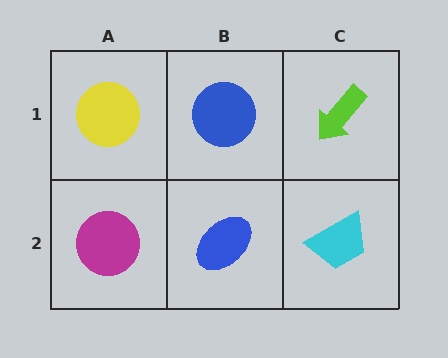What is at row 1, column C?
A lime arrow.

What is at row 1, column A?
A yellow circle.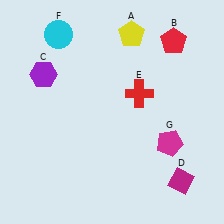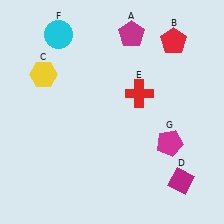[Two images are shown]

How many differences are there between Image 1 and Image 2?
There are 2 differences between the two images.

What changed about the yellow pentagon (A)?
In Image 1, A is yellow. In Image 2, it changed to magenta.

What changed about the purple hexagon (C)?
In Image 1, C is purple. In Image 2, it changed to yellow.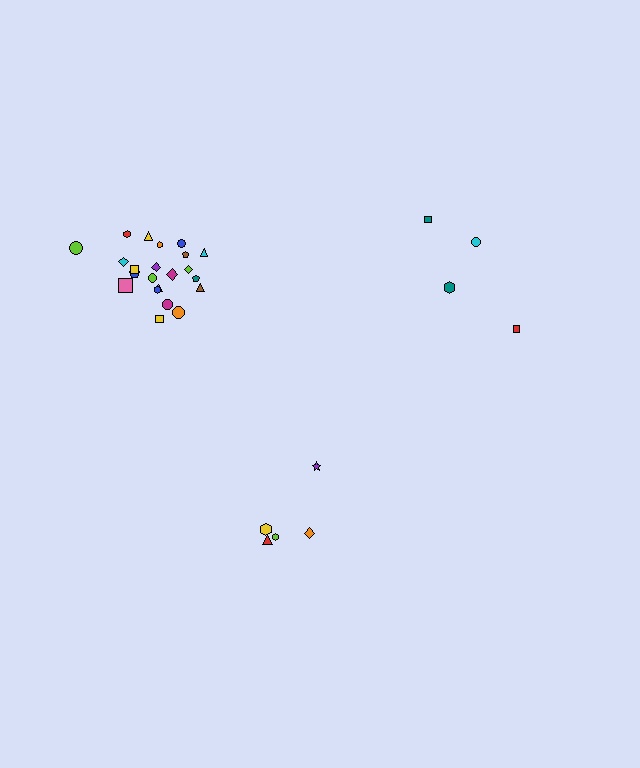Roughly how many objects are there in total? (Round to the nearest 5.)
Roughly 30 objects in total.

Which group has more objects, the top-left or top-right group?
The top-left group.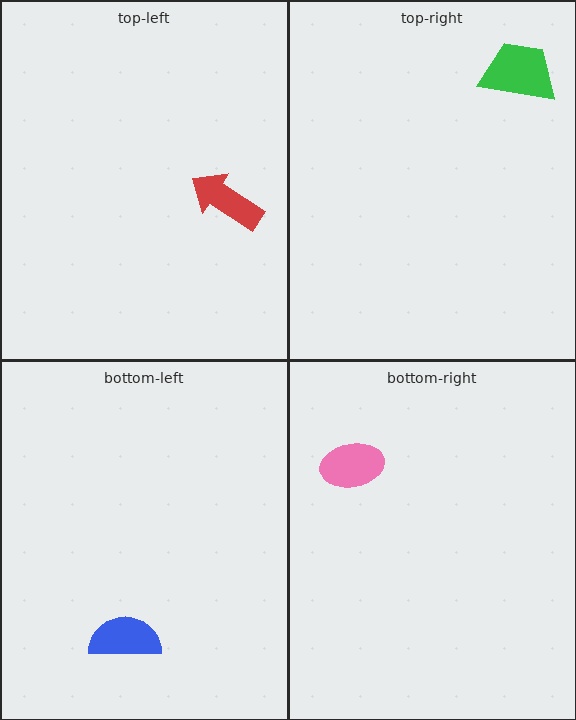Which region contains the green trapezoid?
The top-right region.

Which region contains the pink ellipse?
The bottom-right region.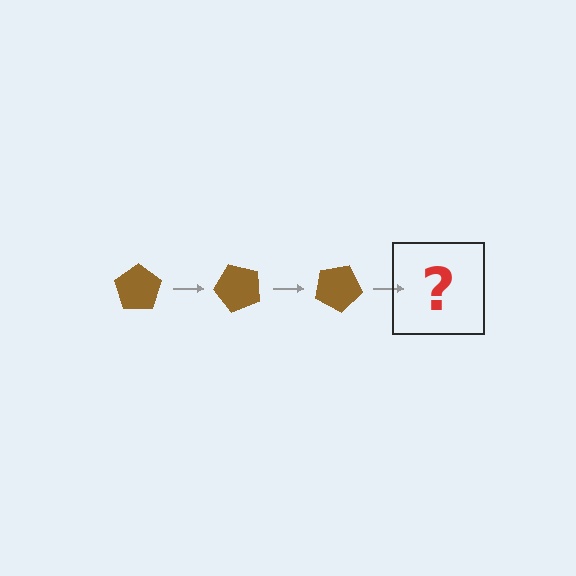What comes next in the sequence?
The next element should be a brown pentagon rotated 150 degrees.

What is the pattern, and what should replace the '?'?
The pattern is that the pentagon rotates 50 degrees each step. The '?' should be a brown pentagon rotated 150 degrees.